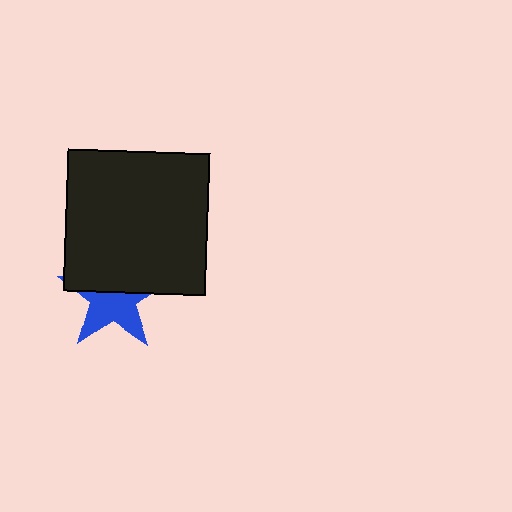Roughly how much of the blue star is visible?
About half of it is visible (roughly 54%).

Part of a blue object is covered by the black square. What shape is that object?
It is a star.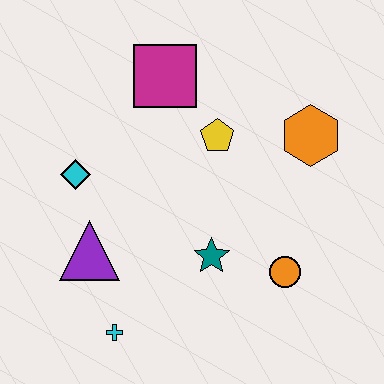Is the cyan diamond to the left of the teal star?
Yes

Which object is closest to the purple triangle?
The cyan diamond is closest to the purple triangle.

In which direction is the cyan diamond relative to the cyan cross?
The cyan diamond is above the cyan cross.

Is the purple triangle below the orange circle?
No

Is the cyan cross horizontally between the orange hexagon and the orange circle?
No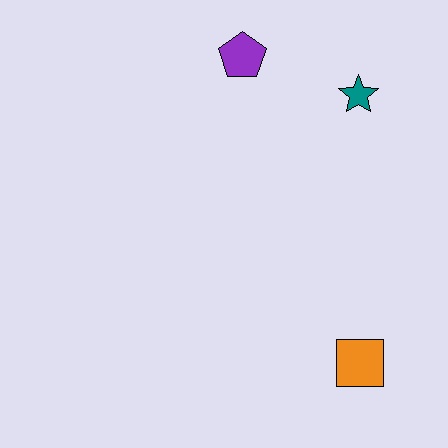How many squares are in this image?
There is 1 square.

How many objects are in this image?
There are 3 objects.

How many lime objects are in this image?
There are no lime objects.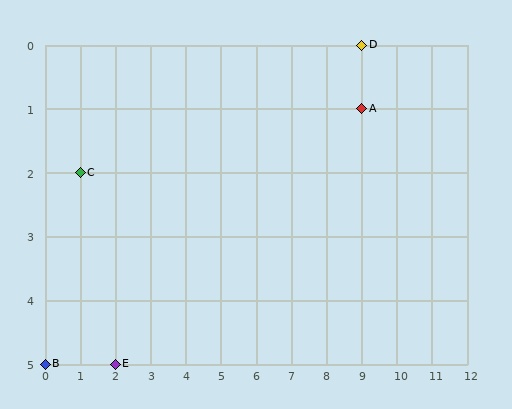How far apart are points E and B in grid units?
Points E and B are 2 columns apart.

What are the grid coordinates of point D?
Point D is at grid coordinates (9, 0).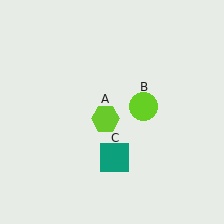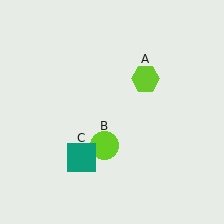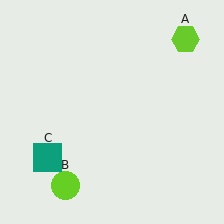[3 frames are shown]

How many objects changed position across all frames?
3 objects changed position: lime hexagon (object A), lime circle (object B), teal square (object C).